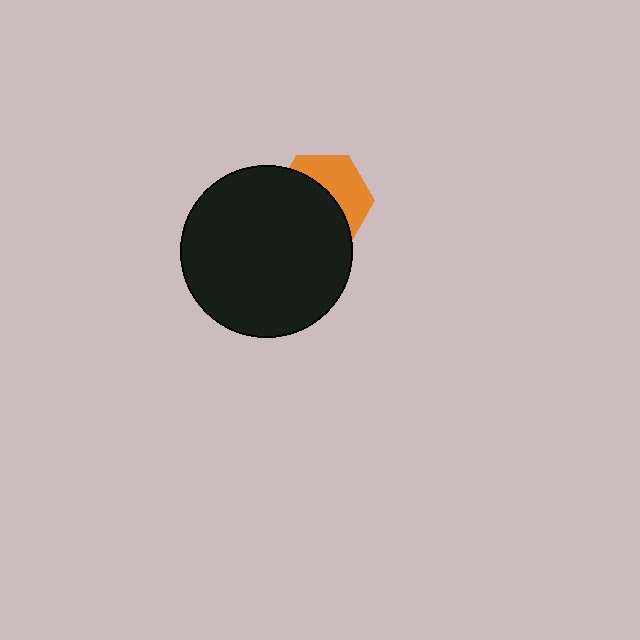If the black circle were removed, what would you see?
You would see the complete orange hexagon.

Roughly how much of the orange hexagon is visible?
A small part of it is visible (roughly 41%).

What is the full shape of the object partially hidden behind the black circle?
The partially hidden object is an orange hexagon.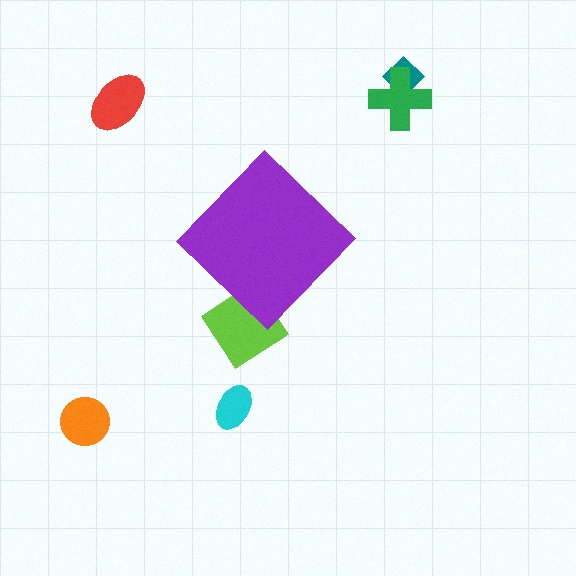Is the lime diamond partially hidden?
Yes, the lime diamond is partially hidden behind the purple diamond.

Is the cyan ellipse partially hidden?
No, the cyan ellipse is fully visible.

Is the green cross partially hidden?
No, the green cross is fully visible.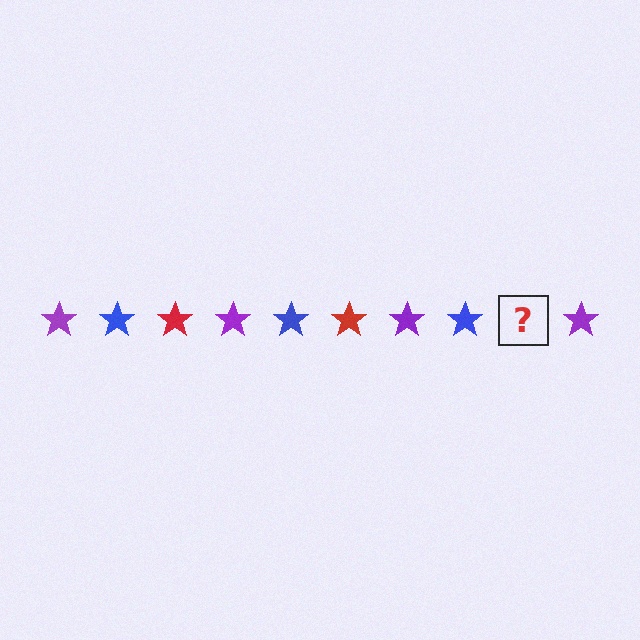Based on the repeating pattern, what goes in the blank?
The blank should be a red star.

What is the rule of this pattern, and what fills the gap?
The rule is that the pattern cycles through purple, blue, red stars. The gap should be filled with a red star.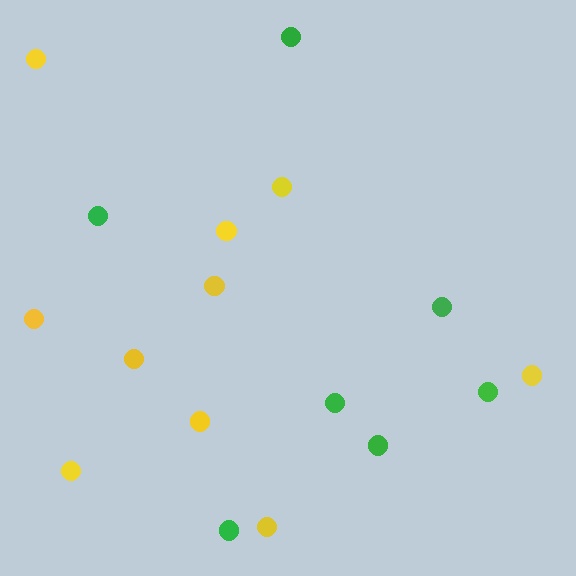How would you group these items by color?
There are 2 groups: one group of yellow circles (10) and one group of green circles (7).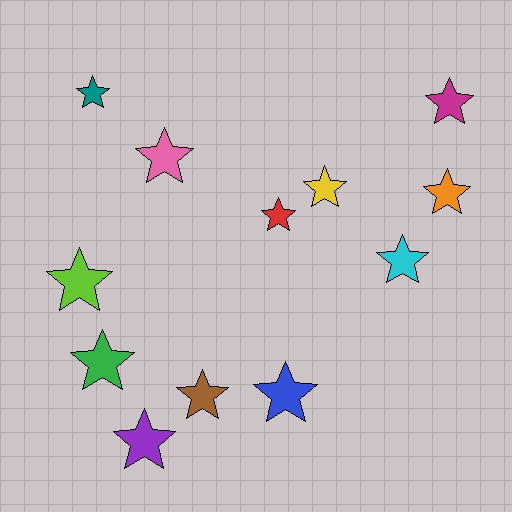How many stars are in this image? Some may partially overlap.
There are 12 stars.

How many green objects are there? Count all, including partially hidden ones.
There is 1 green object.